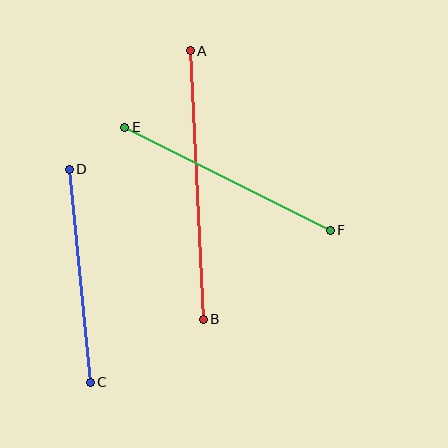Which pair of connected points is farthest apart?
Points A and B are farthest apart.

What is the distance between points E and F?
The distance is approximately 230 pixels.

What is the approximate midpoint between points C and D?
The midpoint is at approximately (80, 276) pixels.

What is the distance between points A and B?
The distance is approximately 269 pixels.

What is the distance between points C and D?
The distance is approximately 214 pixels.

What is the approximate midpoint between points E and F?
The midpoint is at approximately (227, 179) pixels.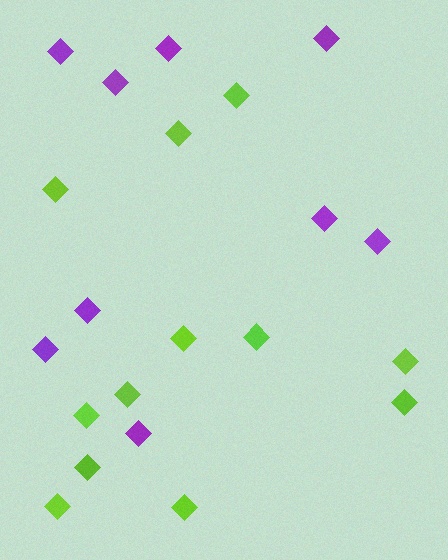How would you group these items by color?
There are 2 groups: one group of lime diamonds (12) and one group of purple diamonds (9).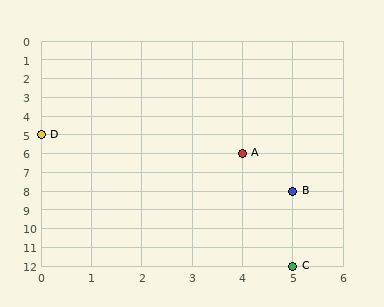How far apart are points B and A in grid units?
Points B and A are 1 column and 2 rows apart (about 2.2 grid units diagonally).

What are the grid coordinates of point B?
Point B is at grid coordinates (5, 8).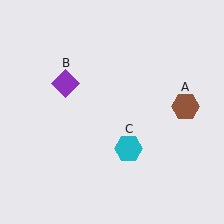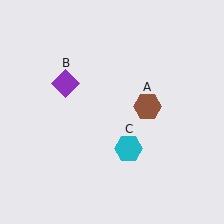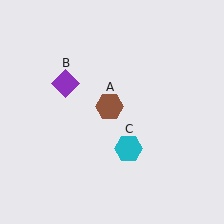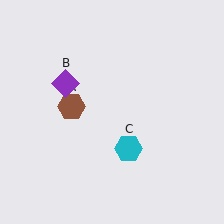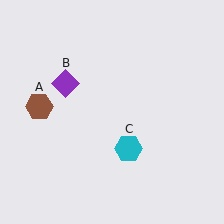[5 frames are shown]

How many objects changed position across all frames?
1 object changed position: brown hexagon (object A).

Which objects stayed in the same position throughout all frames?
Purple diamond (object B) and cyan hexagon (object C) remained stationary.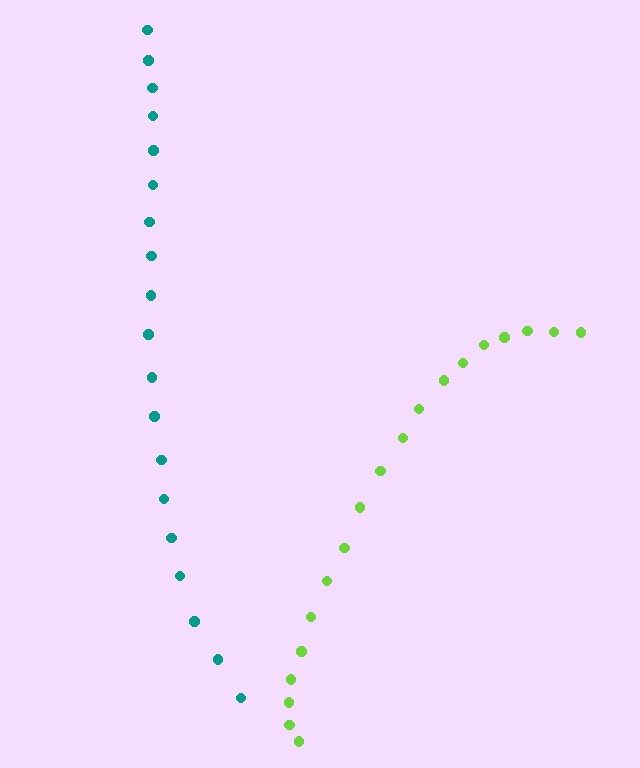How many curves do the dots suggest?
There are 2 distinct paths.